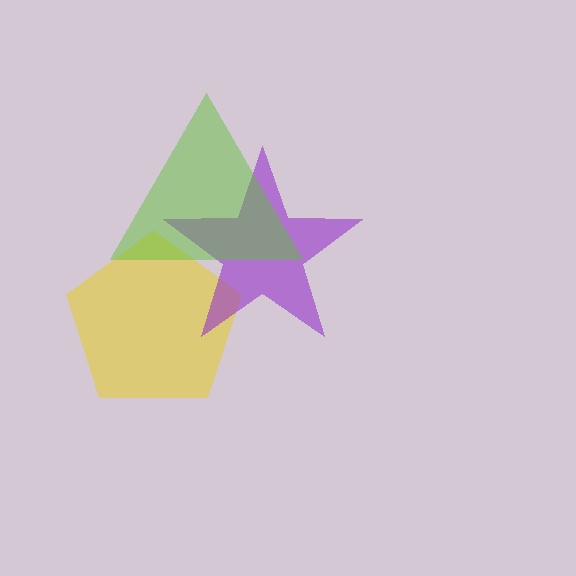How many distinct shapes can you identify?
There are 3 distinct shapes: a yellow pentagon, a purple star, a lime triangle.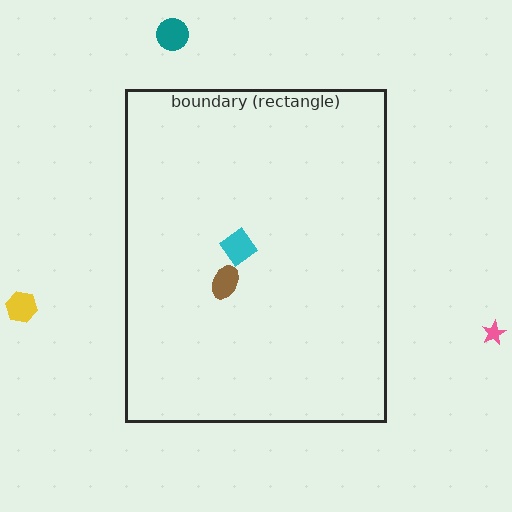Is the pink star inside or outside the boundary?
Outside.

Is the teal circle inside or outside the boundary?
Outside.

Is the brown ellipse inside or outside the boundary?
Inside.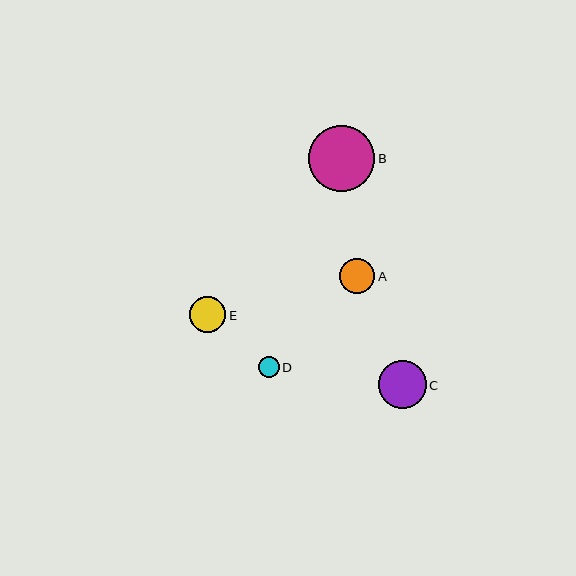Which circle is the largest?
Circle B is the largest with a size of approximately 66 pixels.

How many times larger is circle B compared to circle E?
Circle B is approximately 1.8 times the size of circle E.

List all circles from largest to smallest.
From largest to smallest: B, C, E, A, D.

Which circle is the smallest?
Circle D is the smallest with a size of approximately 21 pixels.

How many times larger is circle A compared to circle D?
Circle A is approximately 1.7 times the size of circle D.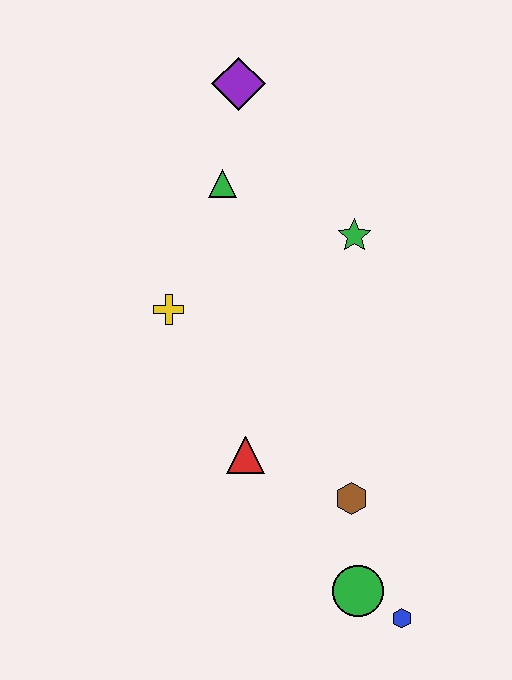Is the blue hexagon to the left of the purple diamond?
No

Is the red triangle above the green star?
No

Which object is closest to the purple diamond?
The green triangle is closest to the purple diamond.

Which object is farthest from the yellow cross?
The blue hexagon is farthest from the yellow cross.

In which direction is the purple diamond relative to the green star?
The purple diamond is above the green star.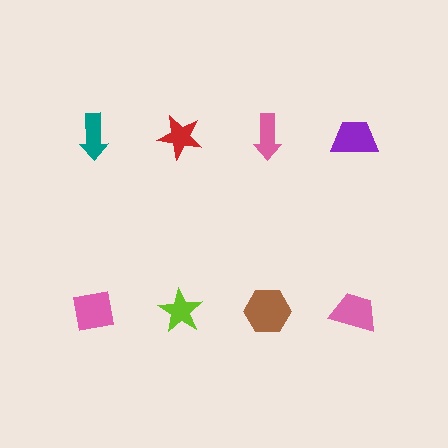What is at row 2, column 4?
A pink trapezoid.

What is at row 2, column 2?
A lime star.